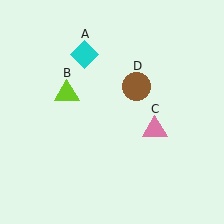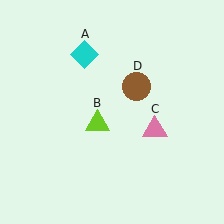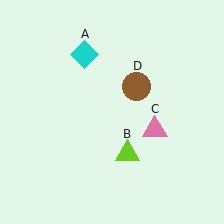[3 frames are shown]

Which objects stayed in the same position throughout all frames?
Cyan diamond (object A) and pink triangle (object C) and brown circle (object D) remained stationary.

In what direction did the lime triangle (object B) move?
The lime triangle (object B) moved down and to the right.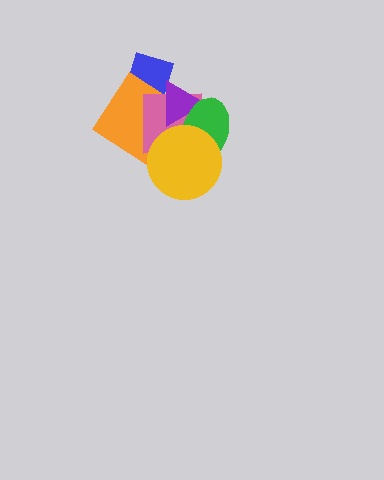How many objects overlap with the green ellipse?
4 objects overlap with the green ellipse.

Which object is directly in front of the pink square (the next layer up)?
The purple triangle is directly in front of the pink square.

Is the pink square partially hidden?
Yes, it is partially covered by another shape.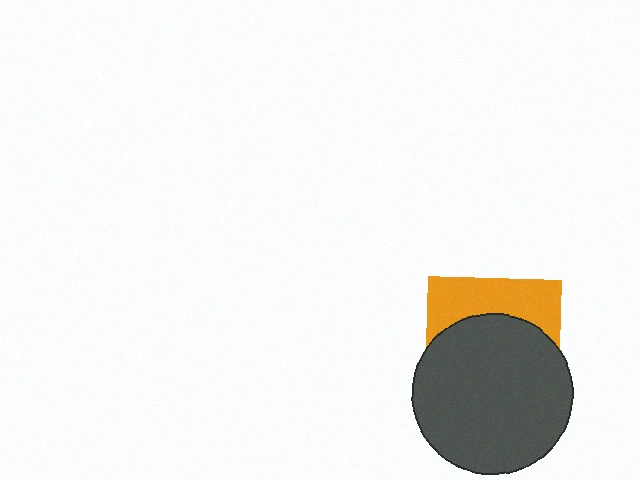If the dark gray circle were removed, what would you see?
You would see the complete orange square.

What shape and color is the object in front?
The object in front is a dark gray circle.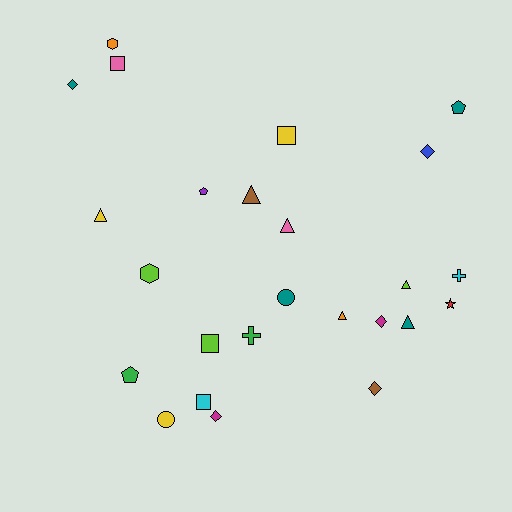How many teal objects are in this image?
There are 4 teal objects.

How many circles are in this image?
There are 2 circles.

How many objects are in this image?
There are 25 objects.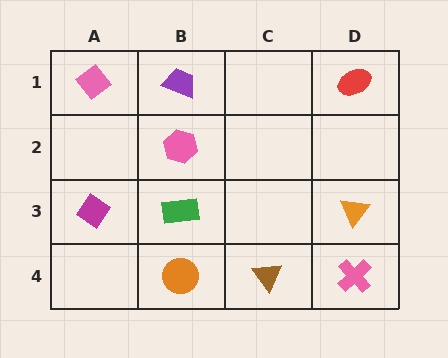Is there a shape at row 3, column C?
No, that cell is empty.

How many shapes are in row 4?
3 shapes.